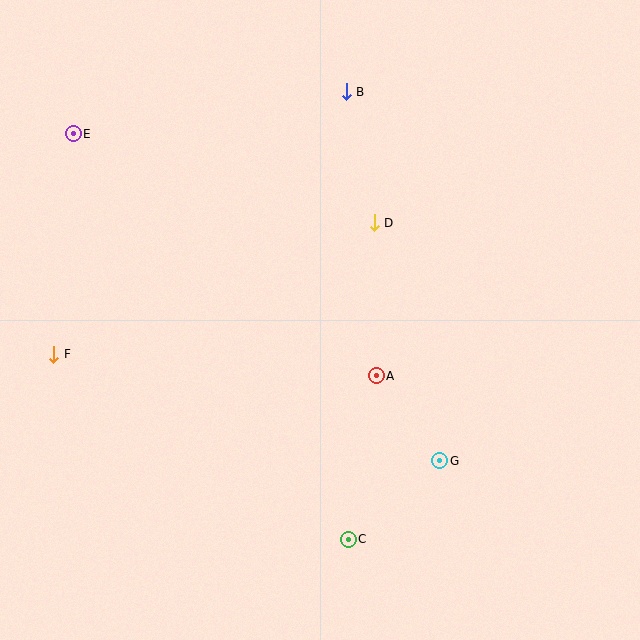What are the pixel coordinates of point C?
Point C is at (348, 539).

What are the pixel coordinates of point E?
Point E is at (73, 134).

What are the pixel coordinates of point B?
Point B is at (346, 92).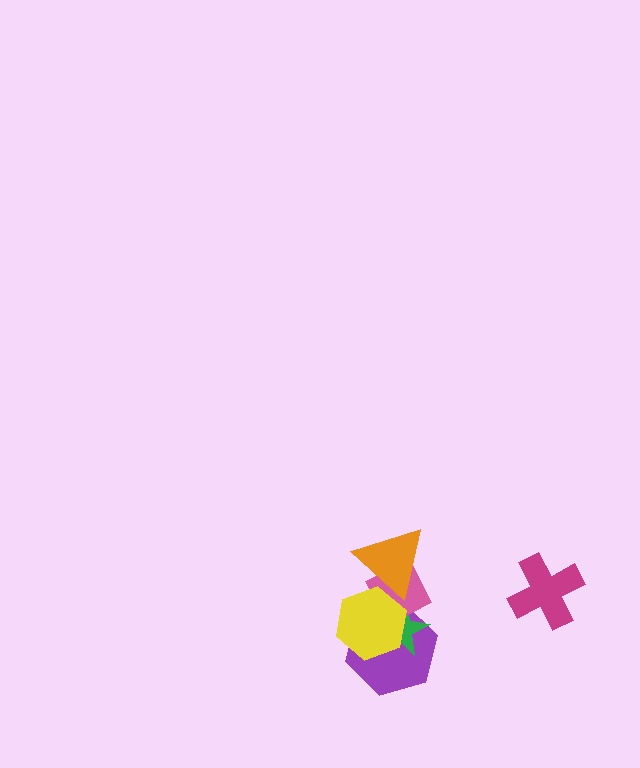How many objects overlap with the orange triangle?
2 objects overlap with the orange triangle.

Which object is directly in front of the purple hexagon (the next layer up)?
The green star is directly in front of the purple hexagon.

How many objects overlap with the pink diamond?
4 objects overlap with the pink diamond.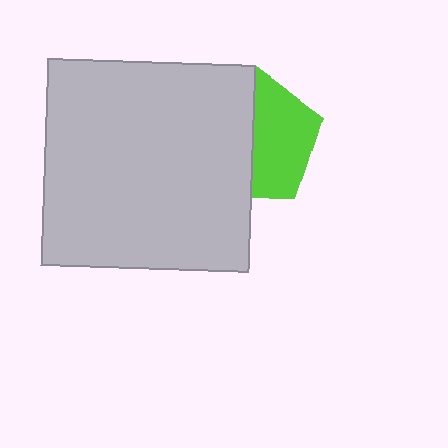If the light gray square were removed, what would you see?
You would see the complete lime pentagon.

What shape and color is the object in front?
The object in front is a light gray square.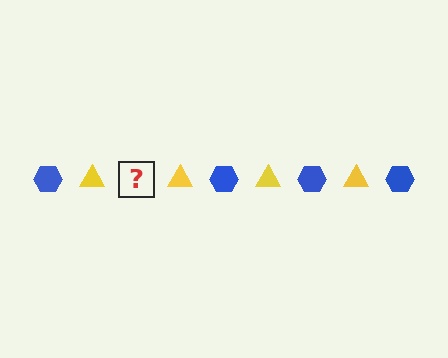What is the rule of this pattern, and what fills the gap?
The rule is that the pattern alternates between blue hexagon and yellow triangle. The gap should be filled with a blue hexagon.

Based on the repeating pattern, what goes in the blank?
The blank should be a blue hexagon.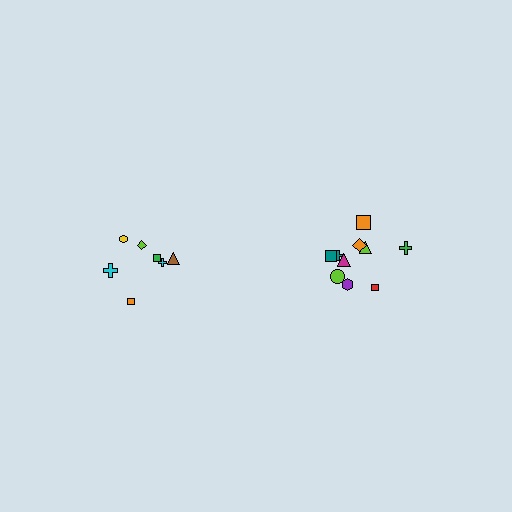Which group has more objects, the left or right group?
The right group.